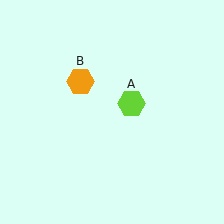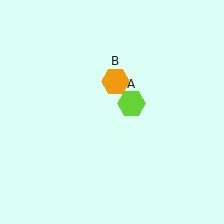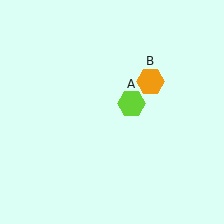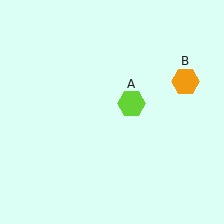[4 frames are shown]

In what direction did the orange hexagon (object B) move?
The orange hexagon (object B) moved right.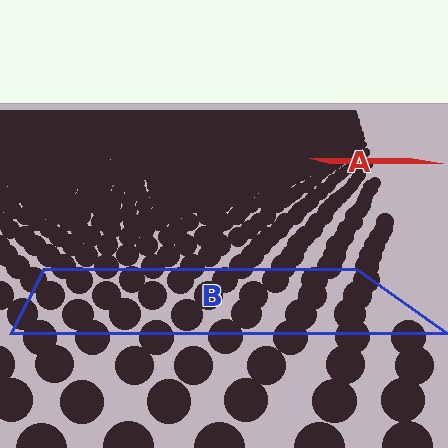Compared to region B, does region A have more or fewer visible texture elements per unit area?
Region A has more texture elements per unit area — they are packed more densely because it is farther away.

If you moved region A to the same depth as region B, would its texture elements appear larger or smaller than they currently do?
They would appear larger. At a closer depth, the same texture elements are projected at a bigger on-screen size.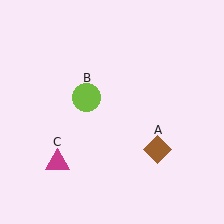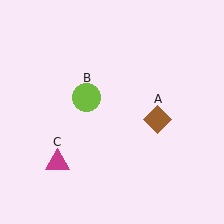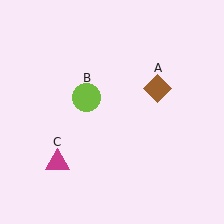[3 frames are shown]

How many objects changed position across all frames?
1 object changed position: brown diamond (object A).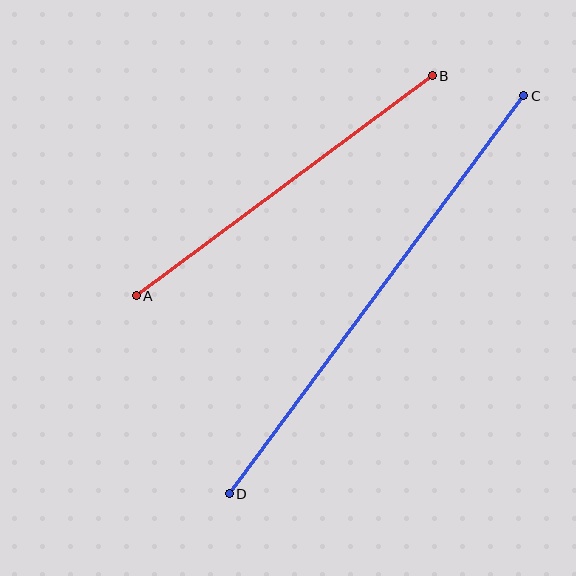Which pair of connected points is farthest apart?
Points C and D are farthest apart.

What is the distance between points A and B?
The distance is approximately 369 pixels.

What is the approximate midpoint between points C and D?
The midpoint is at approximately (377, 295) pixels.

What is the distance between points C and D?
The distance is approximately 495 pixels.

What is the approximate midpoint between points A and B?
The midpoint is at approximately (284, 186) pixels.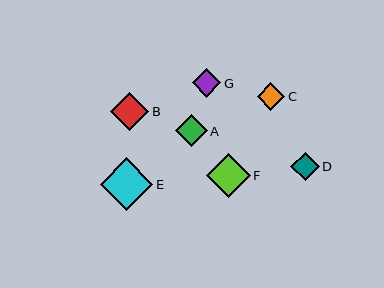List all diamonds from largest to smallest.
From largest to smallest: E, F, B, A, G, D, C.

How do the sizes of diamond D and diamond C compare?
Diamond D and diamond C are approximately the same size.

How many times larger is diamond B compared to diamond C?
Diamond B is approximately 1.4 times the size of diamond C.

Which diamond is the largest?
Diamond E is the largest with a size of approximately 52 pixels.